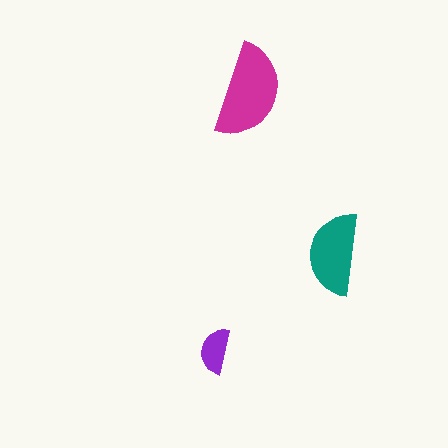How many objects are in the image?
There are 3 objects in the image.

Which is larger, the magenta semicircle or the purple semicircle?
The magenta one.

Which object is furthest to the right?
The teal semicircle is rightmost.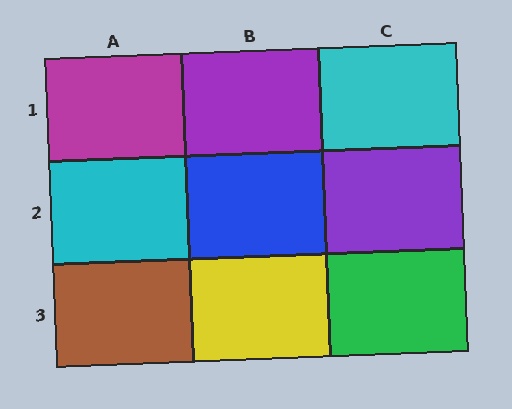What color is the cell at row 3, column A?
Brown.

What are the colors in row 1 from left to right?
Magenta, purple, cyan.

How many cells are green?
1 cell is green.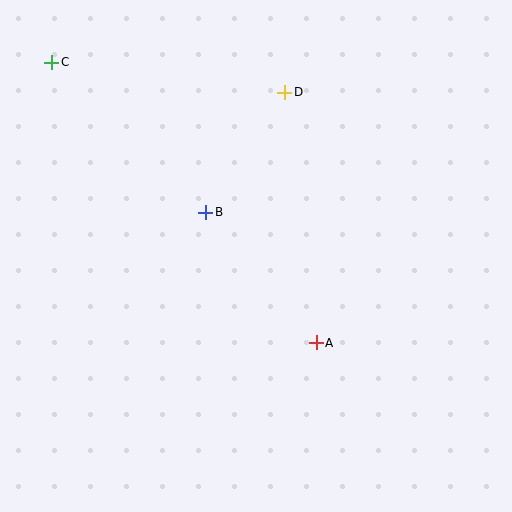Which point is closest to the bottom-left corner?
Point A is closest to the bottom-left corner.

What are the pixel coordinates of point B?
Point B is at (206, 212).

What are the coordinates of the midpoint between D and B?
The midpoint between D and B is at (245, 152).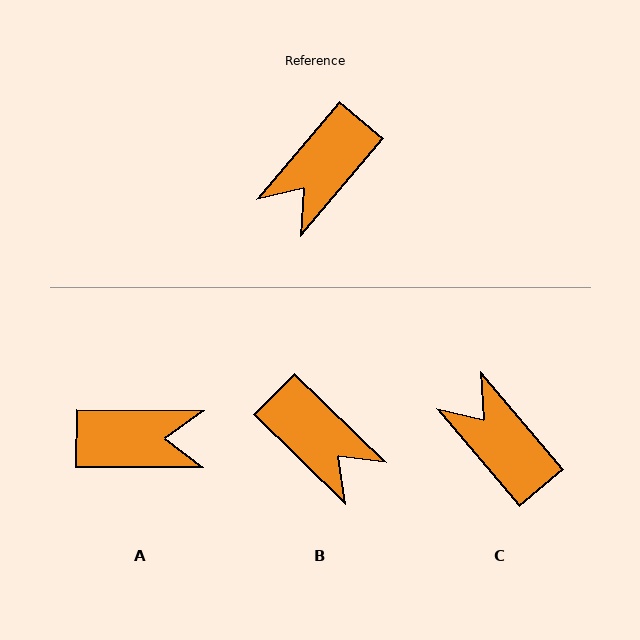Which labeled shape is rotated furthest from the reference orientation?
A, about 130 degrees away.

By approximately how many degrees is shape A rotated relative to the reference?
Approximately 130 degrees counter-clockwise.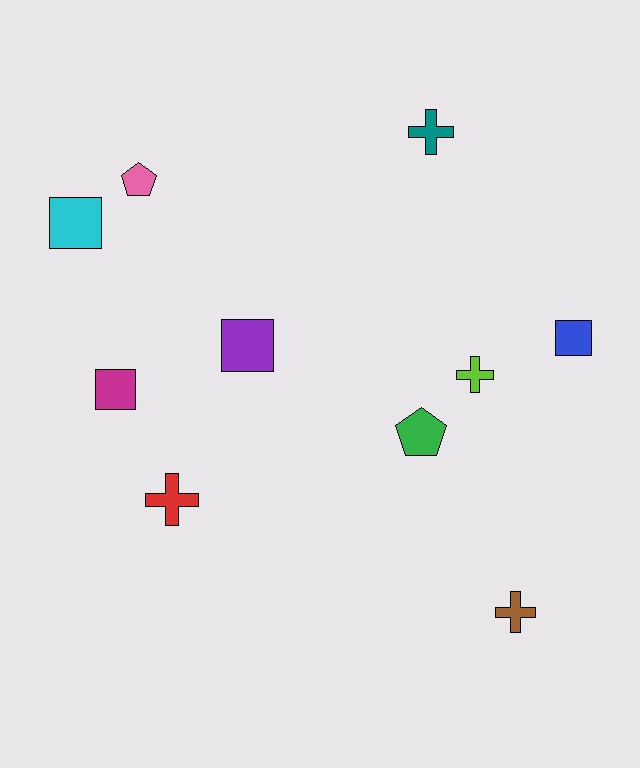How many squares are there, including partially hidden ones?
There are 4 squares.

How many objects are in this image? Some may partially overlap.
There are 10 objects.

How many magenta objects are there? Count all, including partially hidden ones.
There is 1 magenta object.